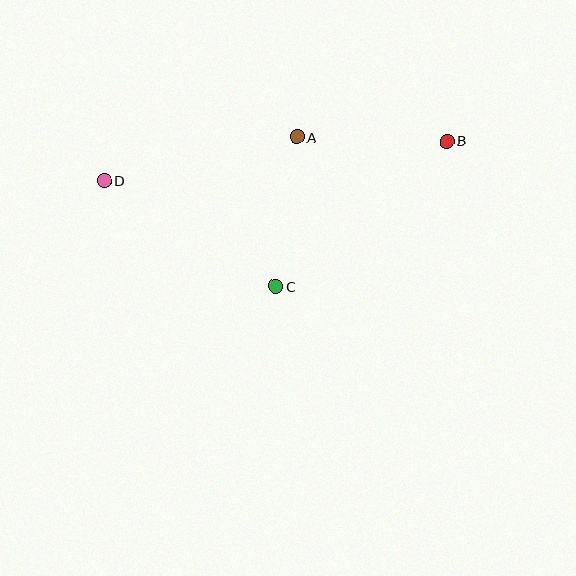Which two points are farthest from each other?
Points B and D are farthest from each other.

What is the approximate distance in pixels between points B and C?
The distance between B and C is approximately 224 pixels.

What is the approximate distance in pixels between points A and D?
The distance between A and D is approximately 197 pixels.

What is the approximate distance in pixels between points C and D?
The distance between C and D is approximately 202 pixels.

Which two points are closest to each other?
Points A and B are closest to each other.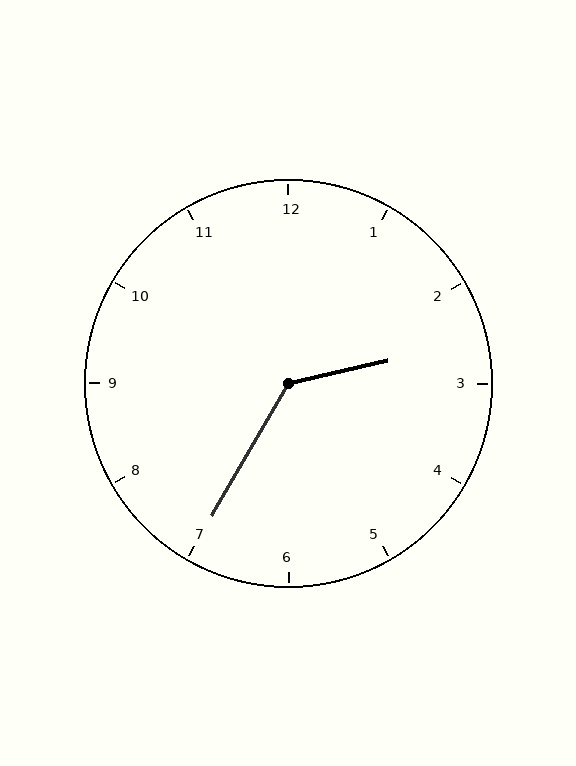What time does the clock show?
2:35.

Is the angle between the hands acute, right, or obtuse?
It is obtuse.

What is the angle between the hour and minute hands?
Approximately 132 degrees.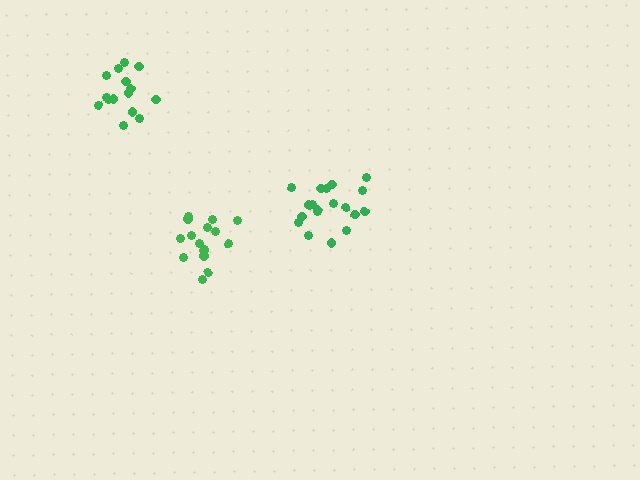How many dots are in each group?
Group 1: 15 dots, Group 2: 19 dots, Group 3: 16 dots (50 total).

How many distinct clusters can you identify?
There are 3 distinct clusters.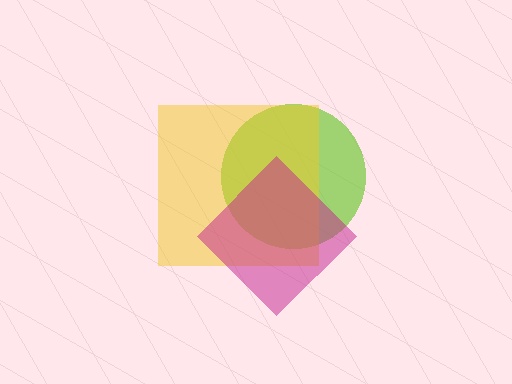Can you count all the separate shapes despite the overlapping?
Yes, there are 3 separate shapes.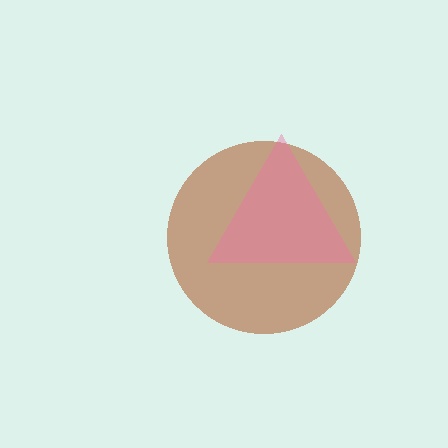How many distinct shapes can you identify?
There are 2 distinct shapes: a brown circle, a pink triangle.